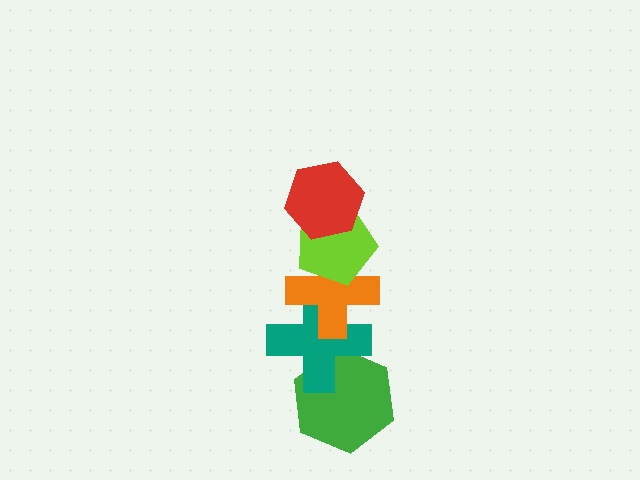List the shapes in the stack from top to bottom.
From top to bottom: the red hexagon, the lime pentagon, the orange cross, the teal cross, the green hexagon.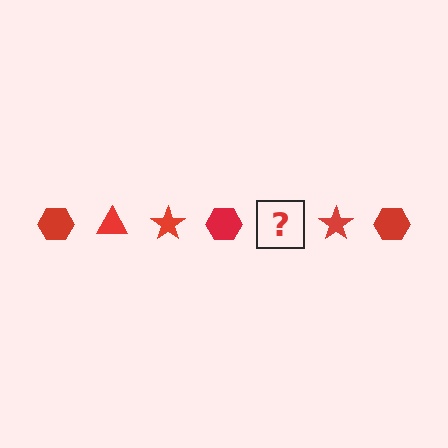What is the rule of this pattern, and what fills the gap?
The rule is that the pattern cycles through hexagon, triangle, star shapes in red. The gap should be filled with a red triangle.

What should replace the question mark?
The question mark should be replaced with a red triangle.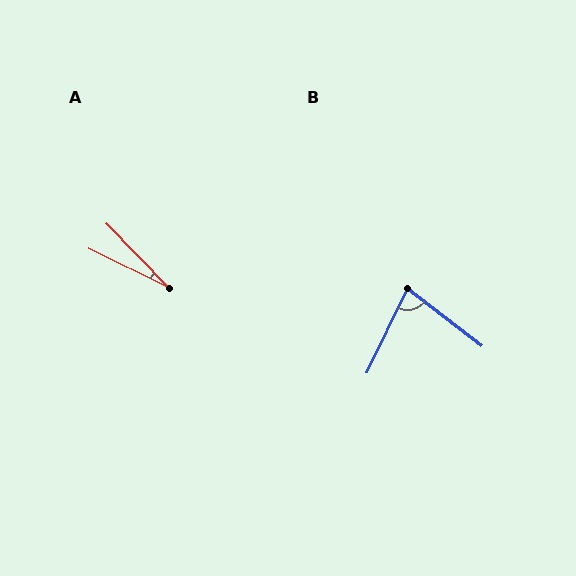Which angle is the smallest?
A, at approximately 19 degrees.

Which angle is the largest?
B, at approximately 78 degrees.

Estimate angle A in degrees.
Approximately 19 degrees.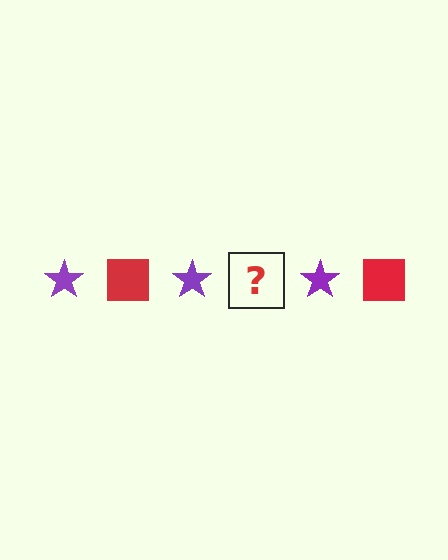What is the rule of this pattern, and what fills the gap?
The rule is that the pattern alternates between purple star and red square. The gap should be filled with a red square.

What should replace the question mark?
The question mark should be replaced with a red square.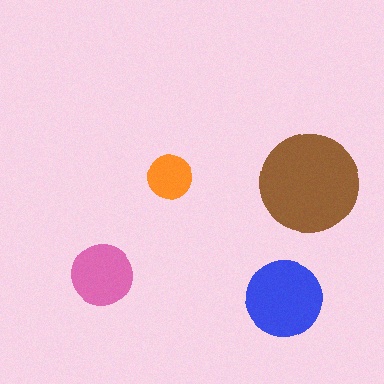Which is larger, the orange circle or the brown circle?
The brown one.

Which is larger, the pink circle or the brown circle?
The brown one.